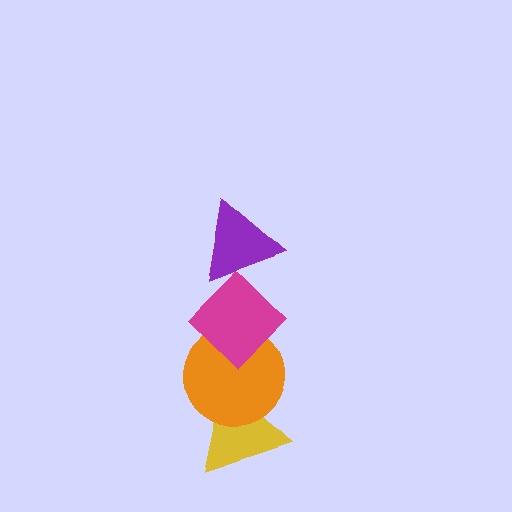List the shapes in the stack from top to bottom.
From top to bottom: the purple triangle, the magenta diamond, the orange circle, the yellow triangle.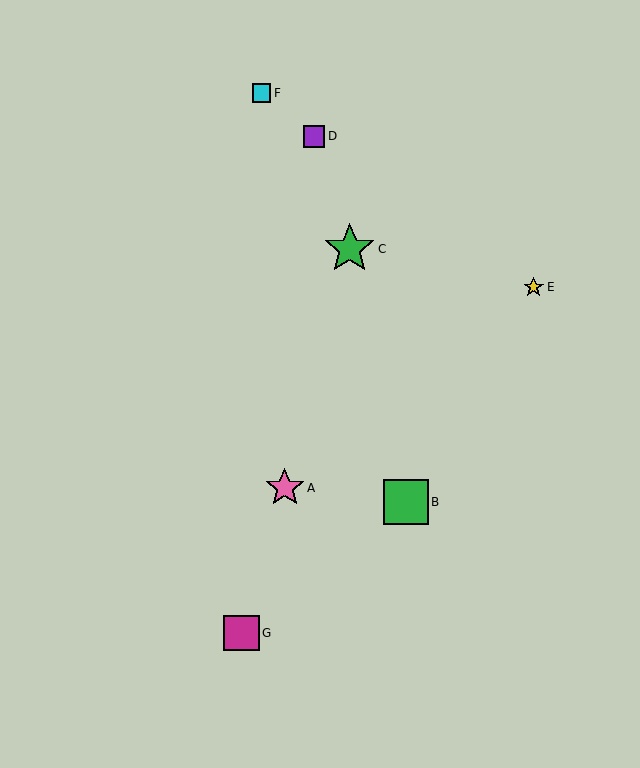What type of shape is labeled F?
Shape F is a cyan square.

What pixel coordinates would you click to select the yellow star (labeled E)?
Click at (534, 287) to select the yellow star E.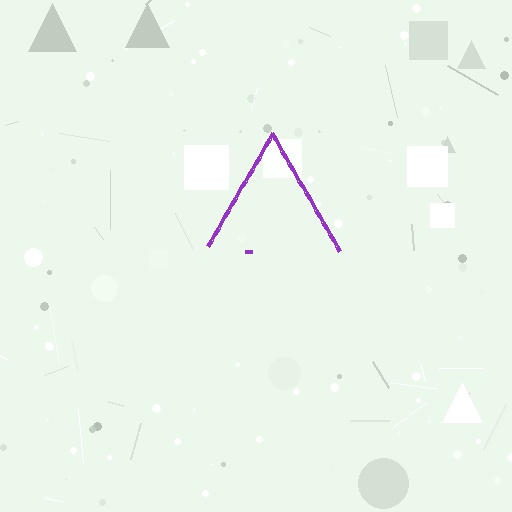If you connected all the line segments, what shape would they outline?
They would outline a triangle.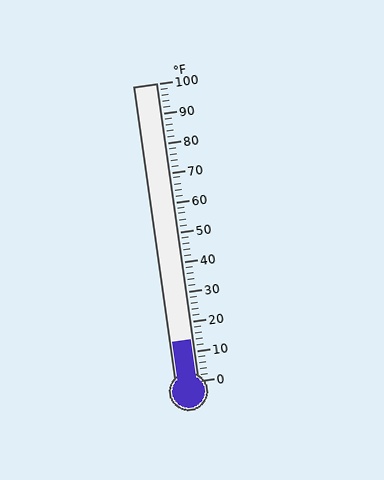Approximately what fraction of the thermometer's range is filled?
The thermometer is filled to approximately 15% of its range.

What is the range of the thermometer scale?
The thermometer scale ranges from 0°F to 100°F.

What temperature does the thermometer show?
The thermometer shows approximately 14°F.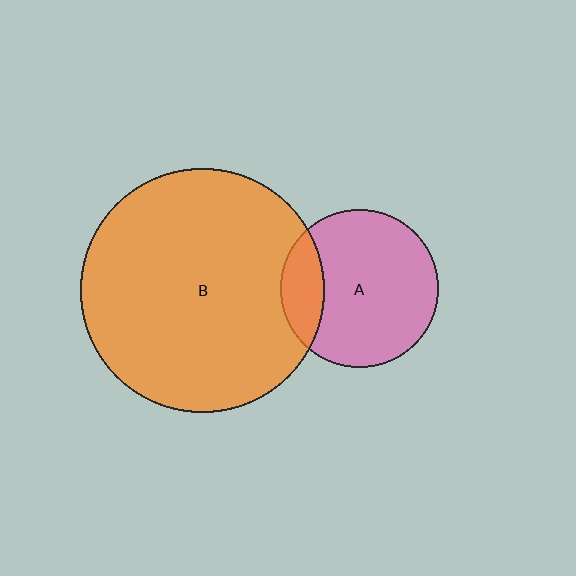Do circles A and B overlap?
Yes.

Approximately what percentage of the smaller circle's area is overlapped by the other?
Approximately 20%.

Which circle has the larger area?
Circle B (orange).